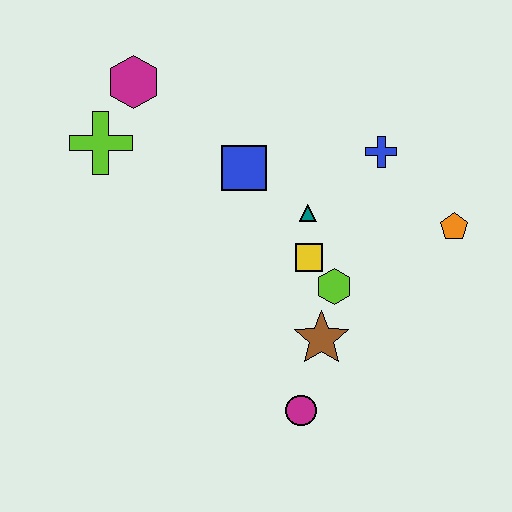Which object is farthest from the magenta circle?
The magenta hexagon is farthest from the magenta circle.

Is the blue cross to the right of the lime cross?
Yes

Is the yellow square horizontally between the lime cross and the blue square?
No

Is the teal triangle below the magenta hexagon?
Yes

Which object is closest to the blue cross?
The teal triangle is closest to the blue cross.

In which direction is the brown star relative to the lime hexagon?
The brown star is below the lime hexagon.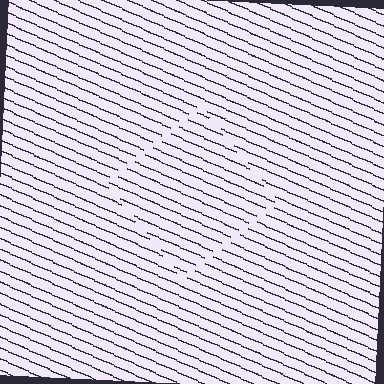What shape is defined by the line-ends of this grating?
An illusory square. The interior of the shape contains the same grating, shifted by half a period — the contour is defined by the phase discontinuity where line-ends from the inner and outer gratings abut.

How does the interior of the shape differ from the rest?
The interior of the shape contains the same grating, shifted by half a period — the contour is defined by the phase discontinuity where line-ends from the inner and outer gratings abut.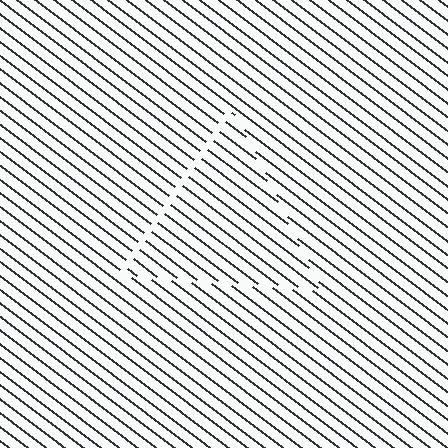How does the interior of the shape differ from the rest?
The interior of the shape contains the same grating, shifted by half a period — the contour is defined by the phase discontinuity where line-ends from the inner and outer gratings abut.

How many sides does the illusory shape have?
3 sides — the line-ends trace a triangle.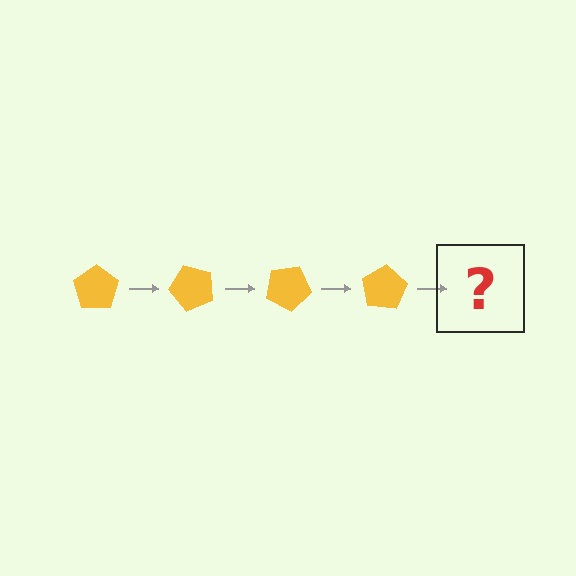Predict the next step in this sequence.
The next step is a yellow pentagon rotated 200 degrees.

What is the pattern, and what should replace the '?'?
The pattern is that the pentagon rotates 50 degrees each step. The '?' should be a yellow pentagon rotated 200 degrees.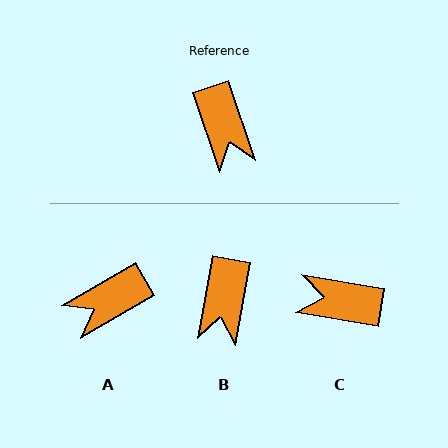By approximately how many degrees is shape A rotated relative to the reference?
Approximately 79 degrees clockwise.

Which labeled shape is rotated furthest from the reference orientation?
C, about 118 degrees away.